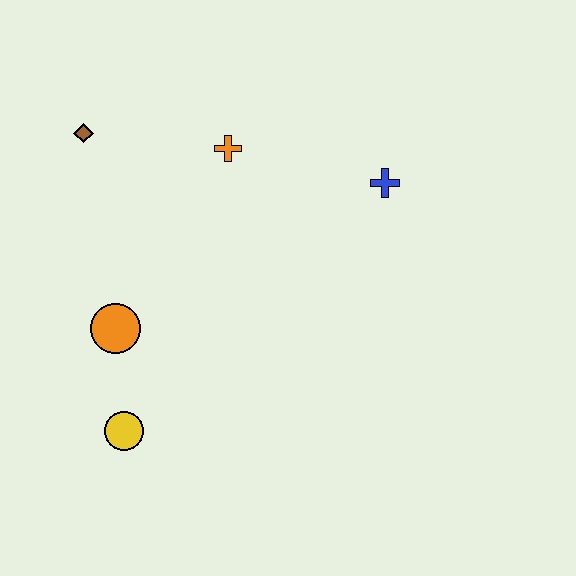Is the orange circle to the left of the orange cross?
Yes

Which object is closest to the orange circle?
The yellow circle is closest to the orange circle.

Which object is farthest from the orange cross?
The yellow circle is farthest from the orange cross.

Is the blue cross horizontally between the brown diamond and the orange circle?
No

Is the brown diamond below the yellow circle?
No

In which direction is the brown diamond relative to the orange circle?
The brown diamond is above the orange circle.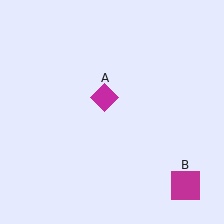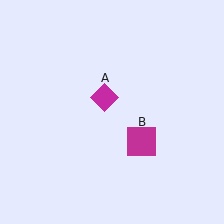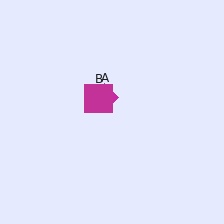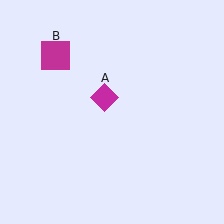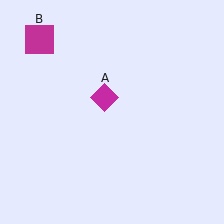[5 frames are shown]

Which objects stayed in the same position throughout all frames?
Magenta diamond (object A) remained stationary.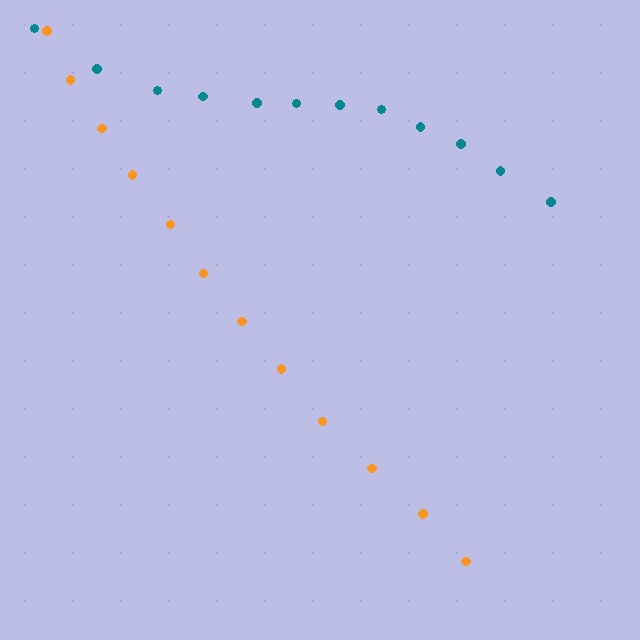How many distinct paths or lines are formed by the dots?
There are 2 distinct paths.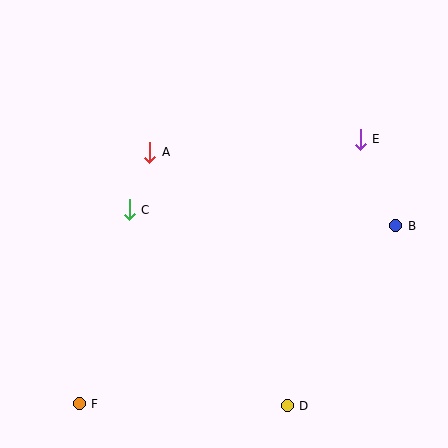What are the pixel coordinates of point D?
Point D is at (287, 406).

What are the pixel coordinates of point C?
Point C is at (129, 210).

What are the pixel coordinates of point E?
Point E is at (360, 139).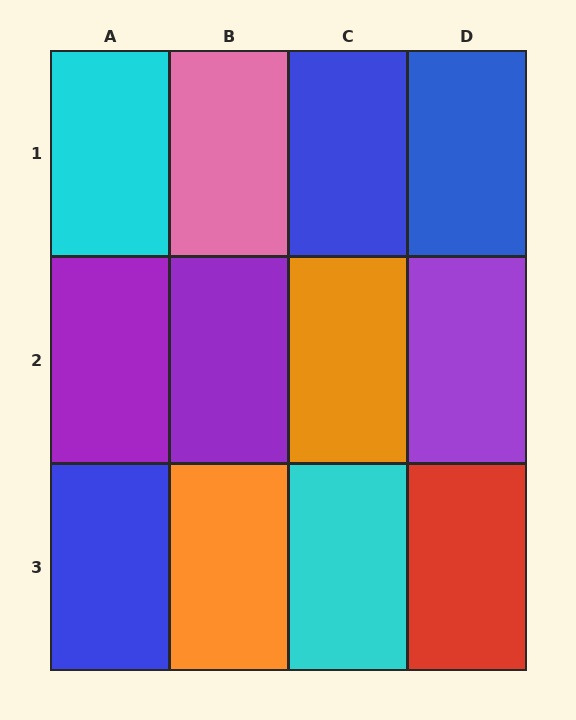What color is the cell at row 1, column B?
Pink.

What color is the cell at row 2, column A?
Purple.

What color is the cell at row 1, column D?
Blue.